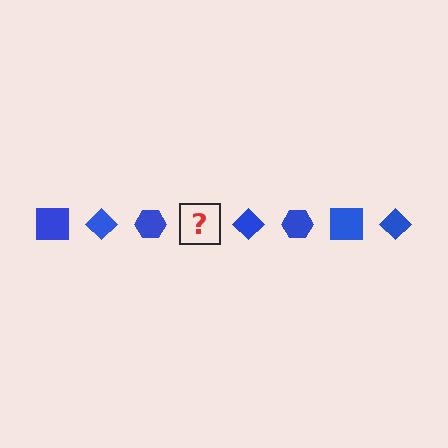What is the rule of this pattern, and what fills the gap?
The rule is that the pattern cycles through square, diamond, hexagon shapes in blue. The gap should be filled with a blue square.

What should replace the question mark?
The question mark should be replaced with a blue square.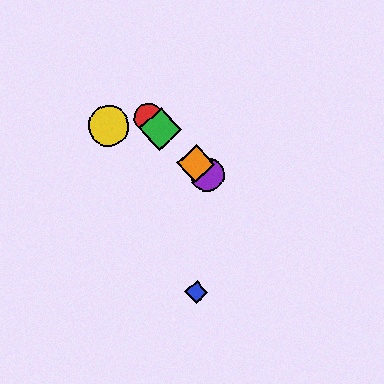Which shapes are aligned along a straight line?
The red circle, the green diamond, the purple circle, the orange diamond are aligned along a straight line.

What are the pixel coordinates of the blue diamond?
The blue diamond is at (196, 292).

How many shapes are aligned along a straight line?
4 shapes (the red circle, the green diamond, the purple circle, the orange diamond) are aligned along a straight line.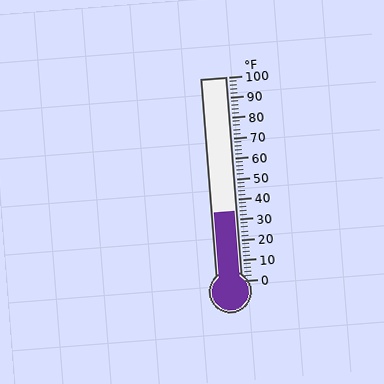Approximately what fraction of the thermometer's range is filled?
The thermometer is filled to approximately 35% of its range.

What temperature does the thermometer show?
The thermometer shows approximately 34°F.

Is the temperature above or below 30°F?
The temperature is above 30°F.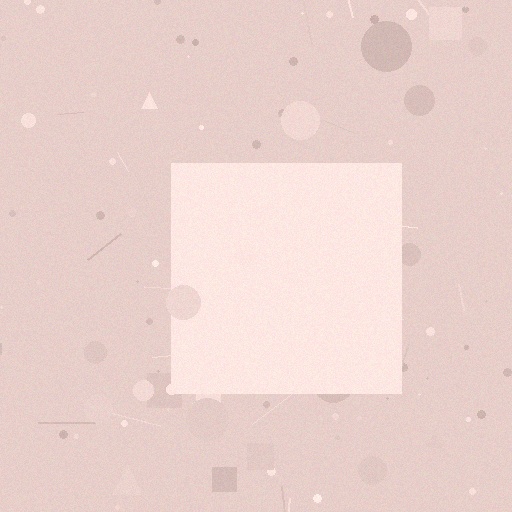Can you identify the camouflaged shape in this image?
The camouflaged shape is a square.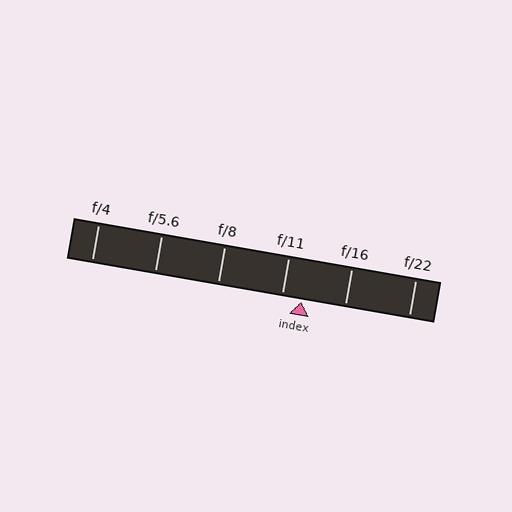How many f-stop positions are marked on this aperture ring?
There are 6 f-stop positions marked.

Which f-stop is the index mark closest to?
The index mark is closest to f/11.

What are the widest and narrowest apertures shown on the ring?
The widest aperture shown is f/4 and the narrowest is f/22.